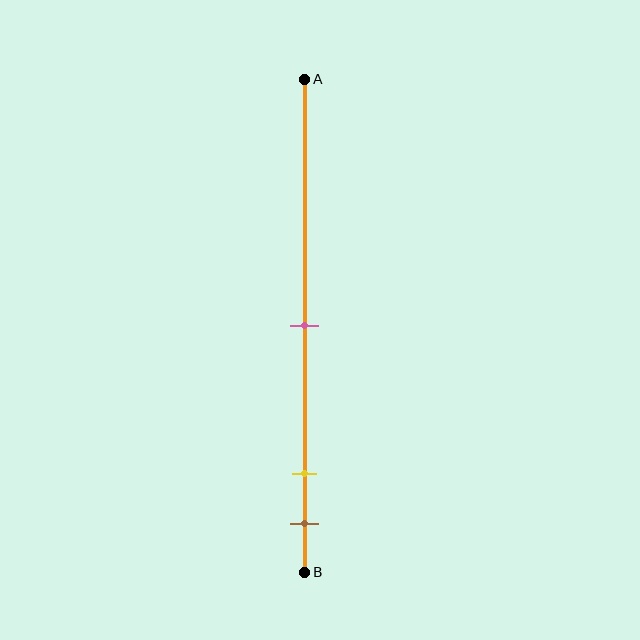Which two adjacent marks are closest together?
The yellow and brown marks are the closest adjacent pair.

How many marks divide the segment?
There are 3 marks dividing the segment.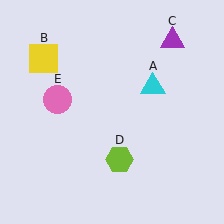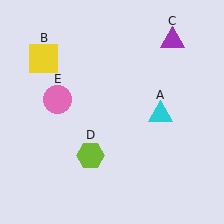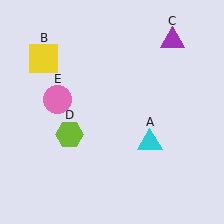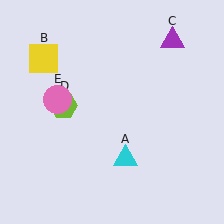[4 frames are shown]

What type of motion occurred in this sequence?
The cyan triangle (object A), lime hexagon (object D) rotated clockwise around the center of the scene.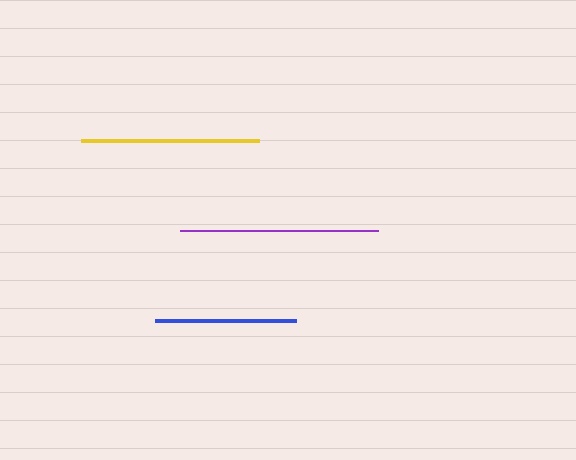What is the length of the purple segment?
The purple segment is approximately 198 pixels long.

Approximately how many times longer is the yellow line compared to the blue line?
The yellow line is approximately 1.3 times the length of the blue line.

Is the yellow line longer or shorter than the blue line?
The yellow line is longer than the blue line.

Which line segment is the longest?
The purple line is the longest at approximately 198 pixels.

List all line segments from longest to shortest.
From longest to shortest: purple, yellow, blue.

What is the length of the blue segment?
The blue segment is approximately 141 pixels long.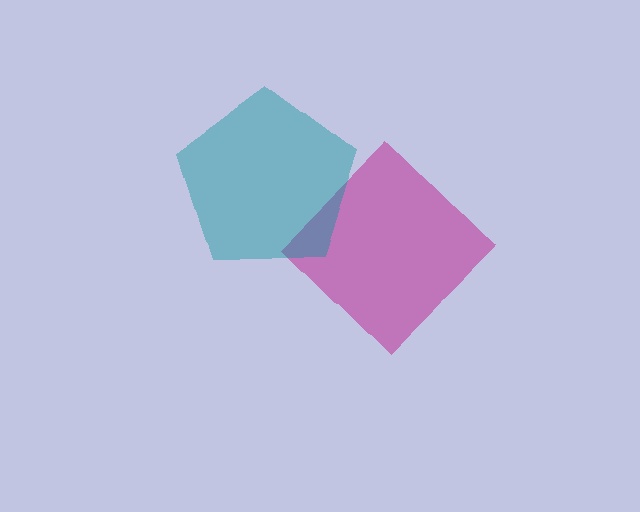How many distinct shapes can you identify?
There are 2 distinct shapes: a magenta diamond, a teal pentagon.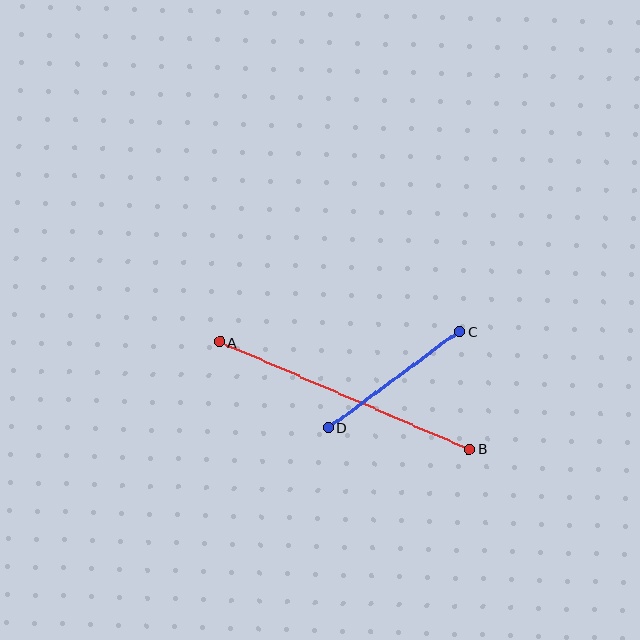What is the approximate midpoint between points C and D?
The midpoint is at approximately (394, 380) pixels.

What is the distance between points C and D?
The distance is approximately 163 pixels.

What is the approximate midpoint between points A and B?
The midpoint is at approximately (345, 396) pixels.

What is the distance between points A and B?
The distance is approximately 272 pixels.